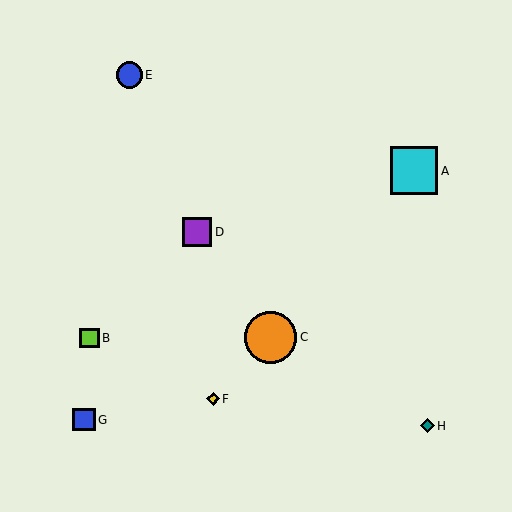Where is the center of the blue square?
The center of the blue square is at (84, 420).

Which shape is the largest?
The orange circle (labeled C) is the largest.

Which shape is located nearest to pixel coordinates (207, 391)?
The yellow diamond (labeled F) at (213, 399) is nearest to that location.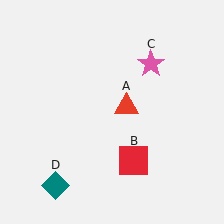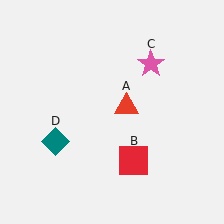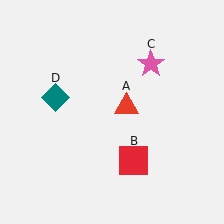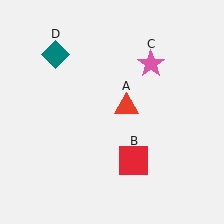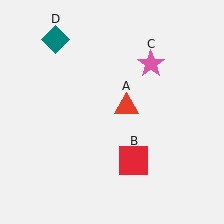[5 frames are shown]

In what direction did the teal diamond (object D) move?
The teal diamond (object D) moved up.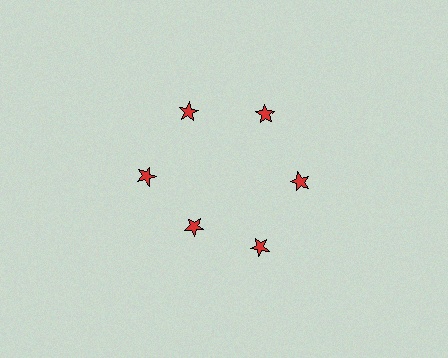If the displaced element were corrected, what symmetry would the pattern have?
It would have 6-fold rotational symmetry — the pattern would map onto itself every 60 degrees.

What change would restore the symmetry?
The symmetry would be restored by moving it outward, back onto the ring so that all 6 stars sit at equal angles and equal distance from the center.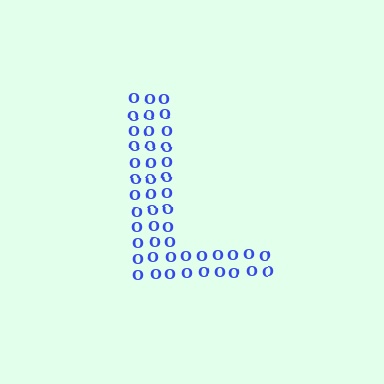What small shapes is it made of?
It is made of small letter O's.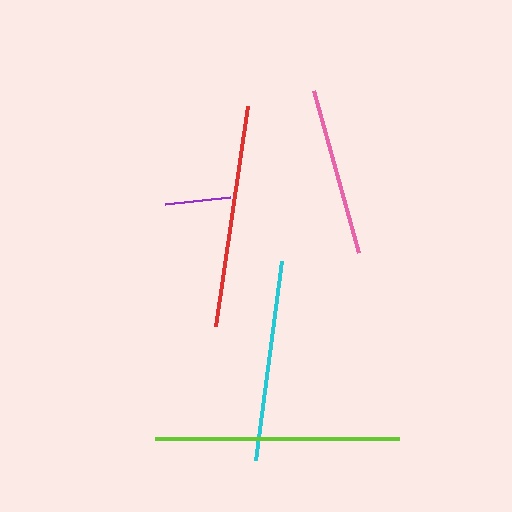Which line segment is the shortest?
The purple line is the shortest at approximately 65 pixels.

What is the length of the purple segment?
The purple segment is approximately 65 pixels long.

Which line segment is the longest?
The lime line is the longest at approximately 244 pixels.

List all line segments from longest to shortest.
From longest to shortest: lime, red, cyan, pink, purple.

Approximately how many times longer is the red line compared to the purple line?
The red line is approximately 3.4 times the length of the purple line.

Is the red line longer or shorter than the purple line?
The red line is longer than the purple line.